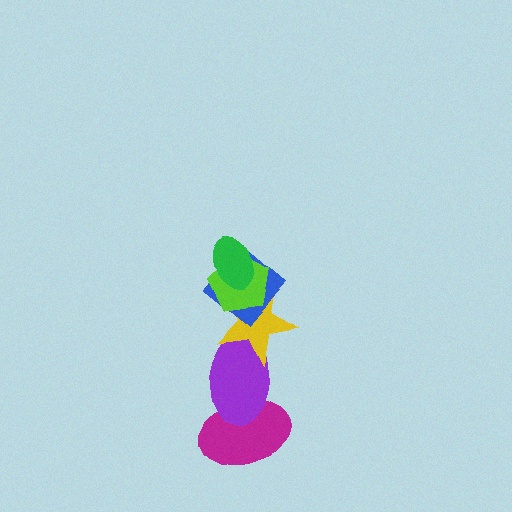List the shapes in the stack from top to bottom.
From top to bottom: the green ellipse, the lime pentagon, the blue diamond, the yellow star, the purple ellipse, the magenta ellipse.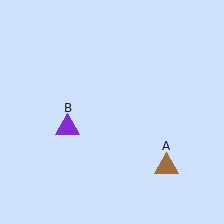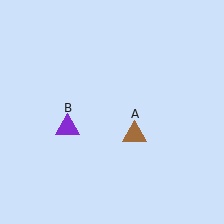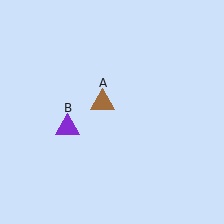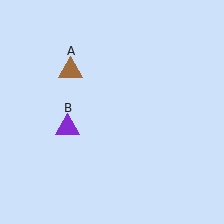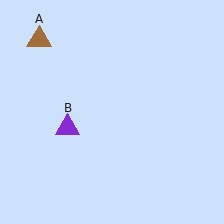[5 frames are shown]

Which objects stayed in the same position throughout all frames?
Purple triangle (object B) remained stationary.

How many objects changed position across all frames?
1 object changed position: brown triangle (object A).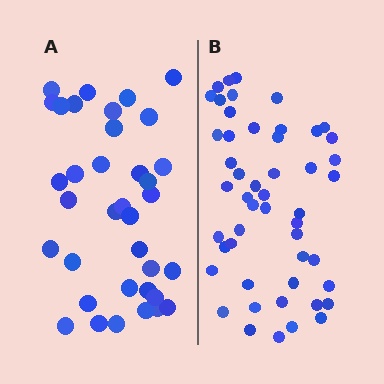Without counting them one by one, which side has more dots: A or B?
Region B (the right region) has more dots.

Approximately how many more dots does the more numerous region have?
Region B has approximately 15 more dots than region A.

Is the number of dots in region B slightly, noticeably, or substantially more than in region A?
Region B has noticeably more, but not dramatically so. The ratio is roughly 1.4 to 1.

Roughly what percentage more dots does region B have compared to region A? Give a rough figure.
About 40% more.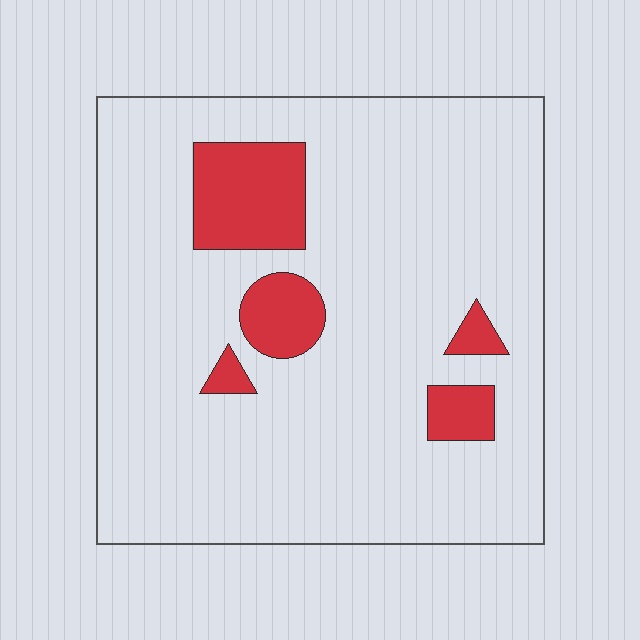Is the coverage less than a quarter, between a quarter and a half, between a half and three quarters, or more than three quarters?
Less than a quarter.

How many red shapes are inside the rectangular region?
5.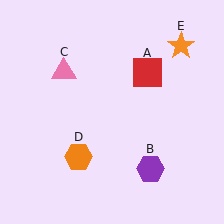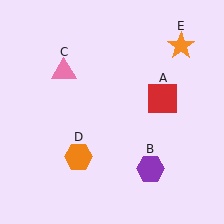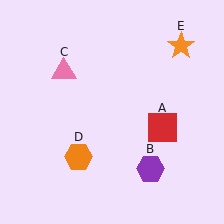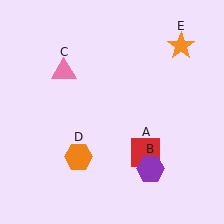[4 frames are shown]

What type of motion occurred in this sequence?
The red square (object A) rotated clockwise around the center of the scene.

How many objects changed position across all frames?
1 object changed position: red square (object A).